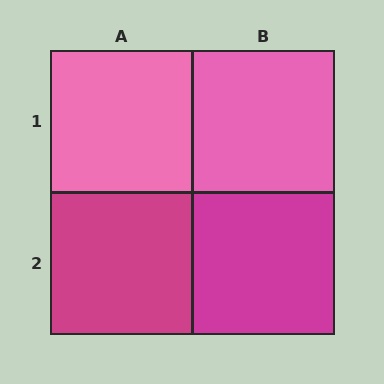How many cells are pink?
2 cells are pink.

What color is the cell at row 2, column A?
Magenta.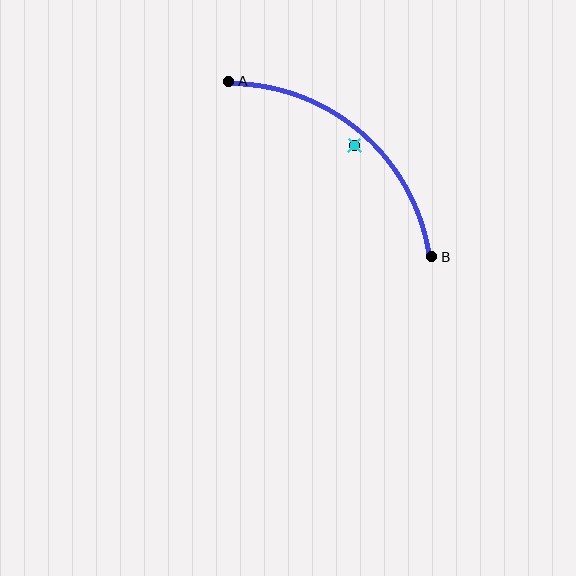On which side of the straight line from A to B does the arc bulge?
The arc bulges above and to the right of the straight line connecting A and B.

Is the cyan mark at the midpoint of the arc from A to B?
No — the cyan mark does not lie on the arc at all. It sits slightly inside the curve.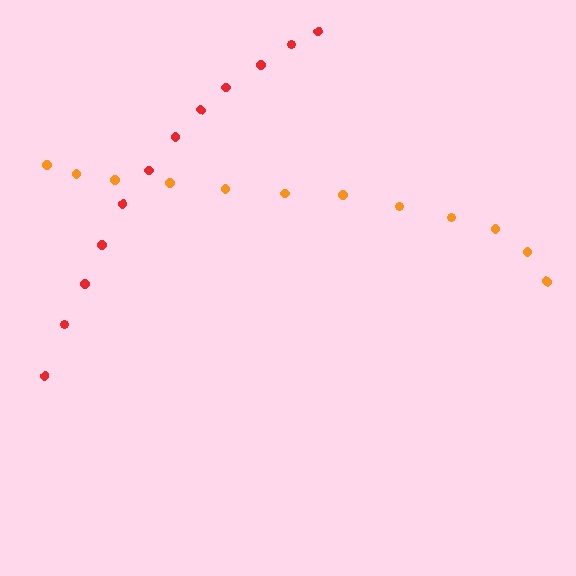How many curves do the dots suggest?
There are 2 distinct paths.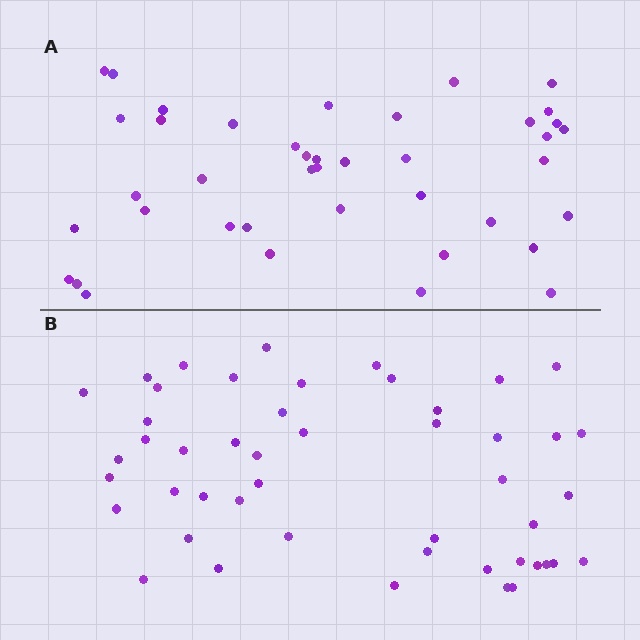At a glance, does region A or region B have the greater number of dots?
Region B (the bottom region) has more dots.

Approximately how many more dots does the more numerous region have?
Region B has roughly 8 or so more dots than region A.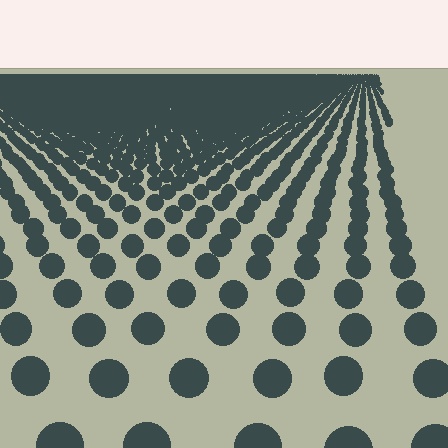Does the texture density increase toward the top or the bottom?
Density increases toward the top.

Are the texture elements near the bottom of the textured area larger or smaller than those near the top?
Larger. Near the bottom, elements are closer to the viewer and appear at a bigger on-screen size.